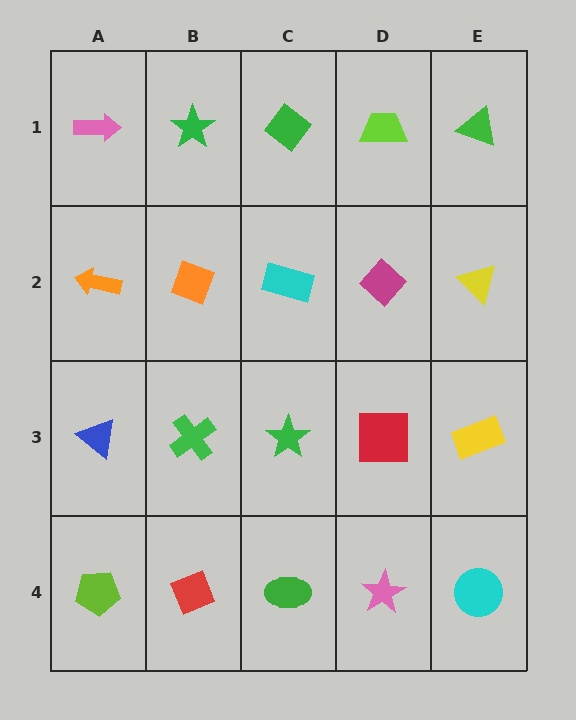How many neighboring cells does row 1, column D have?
3.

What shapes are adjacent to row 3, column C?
A cyan rectangle (row 2, column C), a green ellipse (row 4, column C), a green cross (row 3, column B), a red square (row 3, column D).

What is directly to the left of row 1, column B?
A pink arrow.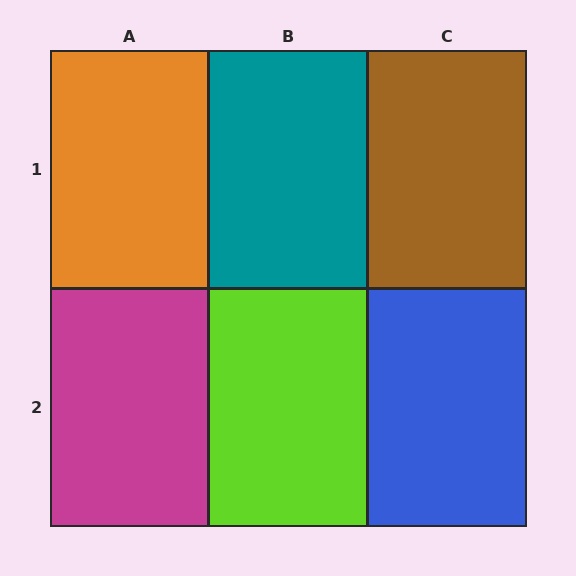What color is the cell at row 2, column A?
Magenta.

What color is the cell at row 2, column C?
Blue.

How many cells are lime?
1 cell is lime.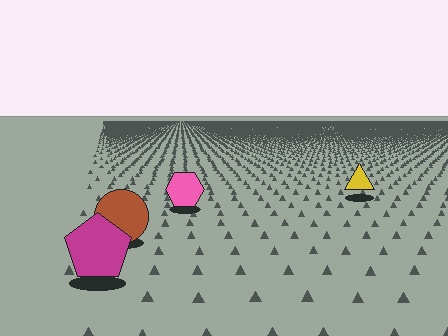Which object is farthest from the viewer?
The yellow triangle is farthest from the viewer. It appears smaller and the ground texture around it is denser.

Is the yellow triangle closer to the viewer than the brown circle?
No. The brown circle is closer — you can tell from the texture gradient: the ground texture is coarser near it.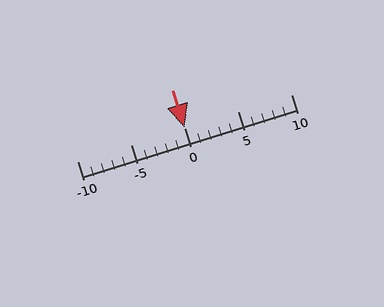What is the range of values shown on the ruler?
The ruler shows values from -10 to 10.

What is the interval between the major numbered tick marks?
The major tick marks are spaced 5 units apart.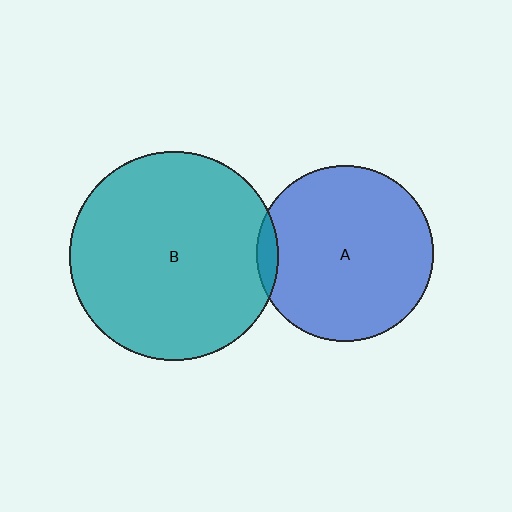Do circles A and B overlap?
Yes.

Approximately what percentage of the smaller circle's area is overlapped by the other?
Approximately 5%.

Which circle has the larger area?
Circle B (teal).